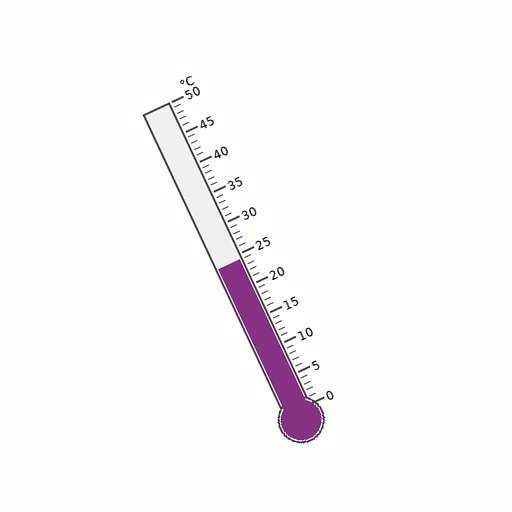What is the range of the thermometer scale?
The thermometer scale ranges from 0°C to 50°C.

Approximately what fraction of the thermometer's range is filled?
The thermometer is filled to approximately 50% of its range.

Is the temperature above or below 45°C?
The temperature is below 45°C.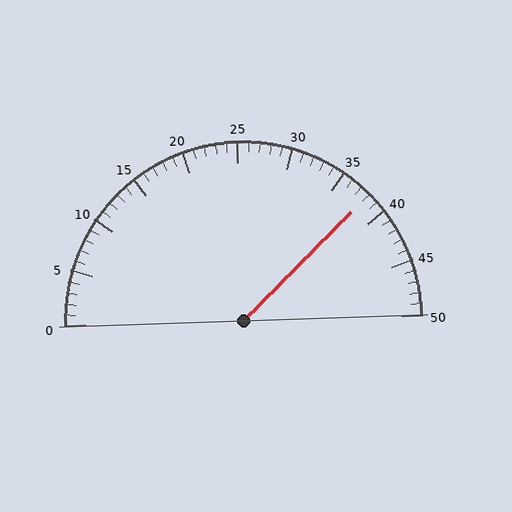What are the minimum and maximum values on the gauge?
The gauge ranges from 0 to 50.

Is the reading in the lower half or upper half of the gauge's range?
The reading is in the upper half of the range (0 to 50).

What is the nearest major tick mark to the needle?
The nearest major tick mark is 40.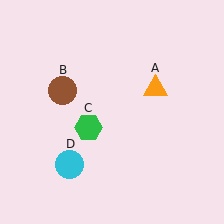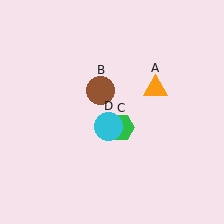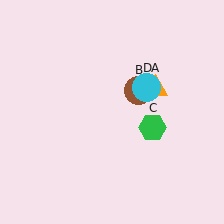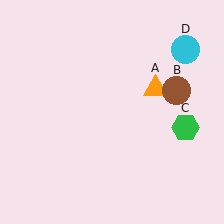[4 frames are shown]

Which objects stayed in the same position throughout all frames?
Orange triangle (object A) remained stationary.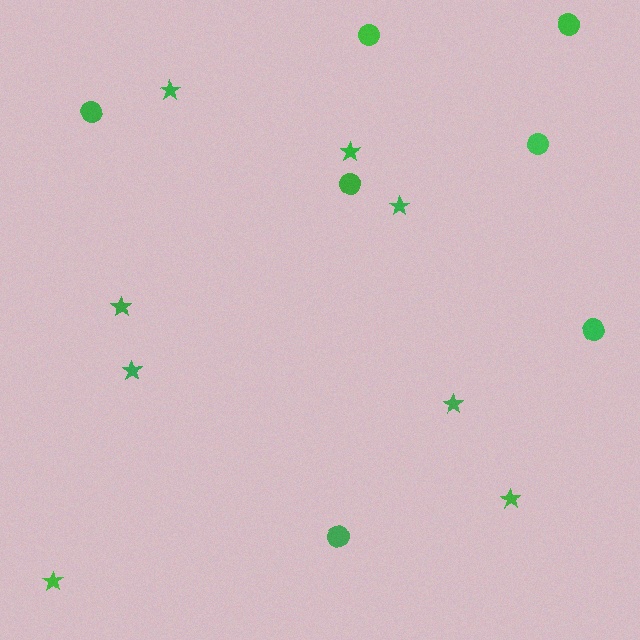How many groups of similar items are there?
There are 2 groups: one group of stars (8) and one group of circles (7).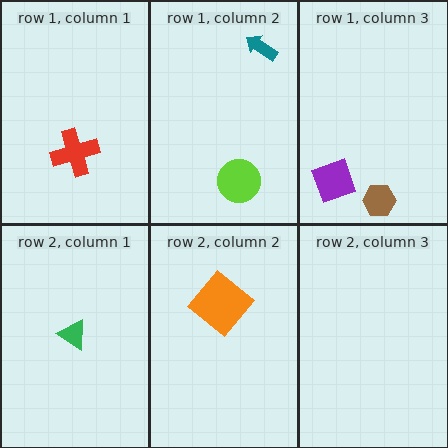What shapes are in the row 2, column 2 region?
The orange diamond.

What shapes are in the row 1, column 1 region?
The red cross.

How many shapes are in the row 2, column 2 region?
1.